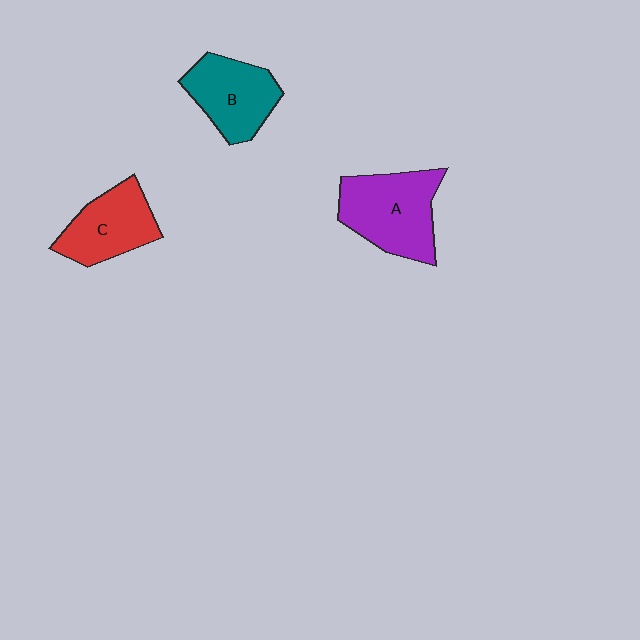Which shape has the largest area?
Shape A (purple).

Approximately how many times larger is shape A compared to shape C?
Approximately 1.3 times.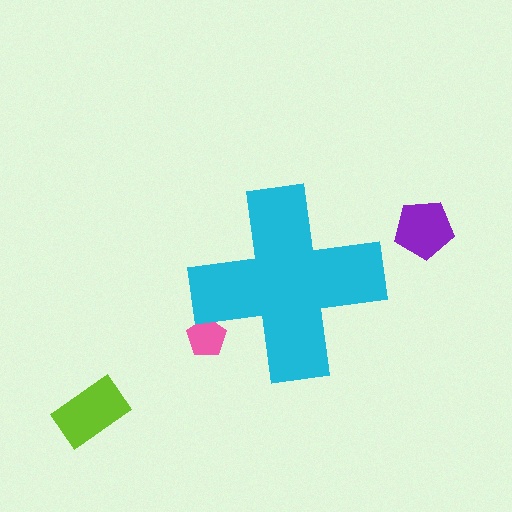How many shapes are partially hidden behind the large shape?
1 shape is partially hidden.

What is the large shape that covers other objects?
A cyan cross.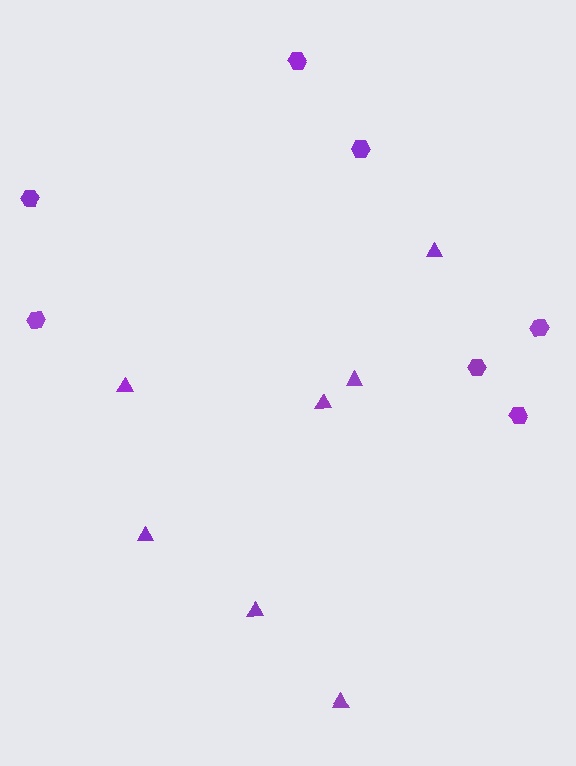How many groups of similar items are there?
There are 2 groups: one group of hexagons (7) and one group of triangles (7).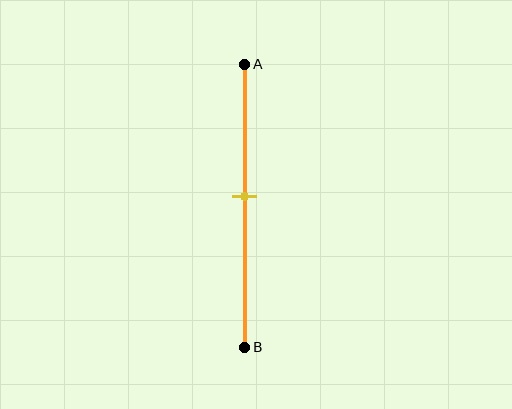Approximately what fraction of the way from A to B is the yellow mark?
The yellow mark is approximately 45% of the way from A to B.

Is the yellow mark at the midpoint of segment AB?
No, the mark is at about 45% from A, not at the 50% midpoint.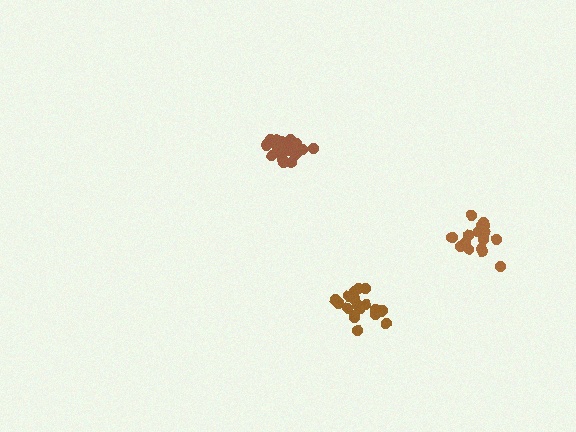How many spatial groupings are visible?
There are 3 spatial groupings.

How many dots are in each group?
Group 1: 20 dots, Group 2: 17 dots, Group 3: 19 dots (56 total).